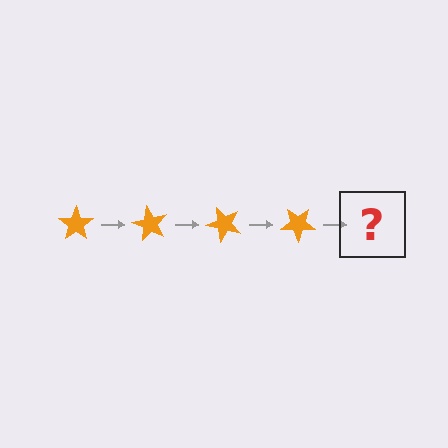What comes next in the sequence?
The next element should be an orange star rotated 240 degrees.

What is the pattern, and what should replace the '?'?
The pattern is that the star rotates 60 degrees each step. The '?' should be an orange star rotated 240 degrees.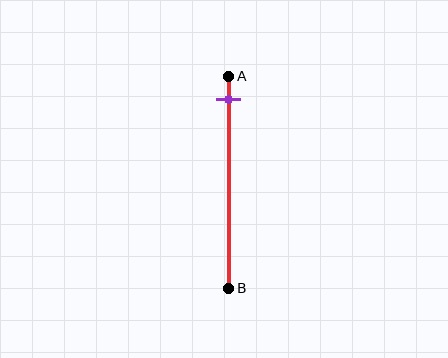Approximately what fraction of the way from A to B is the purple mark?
The purple mark is approximately 10% of the way from A to B.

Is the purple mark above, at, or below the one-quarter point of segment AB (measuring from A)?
The purple mark is above the one-quarter point of segment AB.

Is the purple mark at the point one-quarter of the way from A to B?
No, the mark is at about 10% from A, not at the 25% one-quarter point.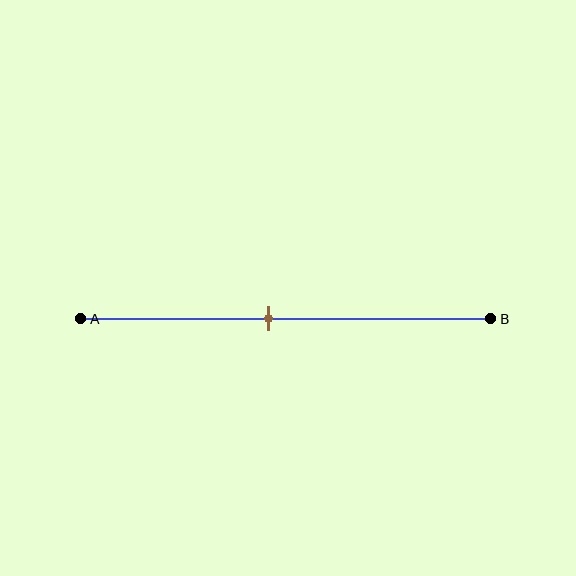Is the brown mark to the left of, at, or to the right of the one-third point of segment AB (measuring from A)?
The brown mark is to the right of the one-third point of segment AB.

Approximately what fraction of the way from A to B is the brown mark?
The brown mark is approximately 45% of the way from A to B.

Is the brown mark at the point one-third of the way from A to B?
No, the mark is at about 45% from A, not at the 33% one-third point.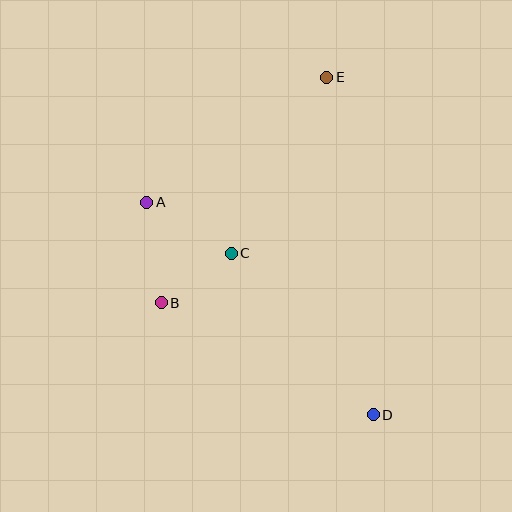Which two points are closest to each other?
Points B and C are closest to each other.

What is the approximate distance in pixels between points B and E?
The distance between B and E is approximately 280 pixels.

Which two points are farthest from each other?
Points D and E are farthest from each other.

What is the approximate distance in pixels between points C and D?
The distance between C and D is approximately 215 pixels.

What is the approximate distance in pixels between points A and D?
The distance between A and D is approximately 311 pixels.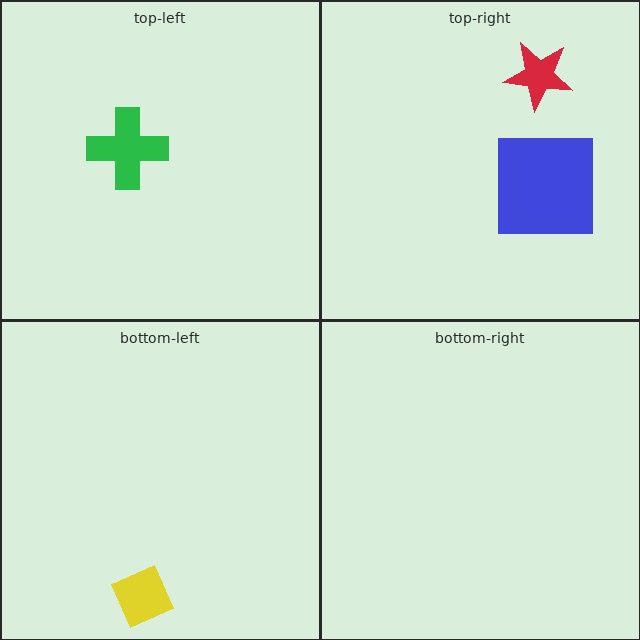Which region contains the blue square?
The top-right region.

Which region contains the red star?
The top-right region.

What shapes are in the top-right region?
The red star, the blue square.